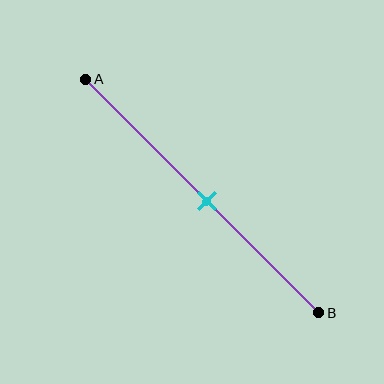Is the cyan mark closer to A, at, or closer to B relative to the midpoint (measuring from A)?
The cyan mark is approximately at the midpoint of segment AB.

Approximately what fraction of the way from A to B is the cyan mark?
The cyan mark is approximately 50% of the way from A to B.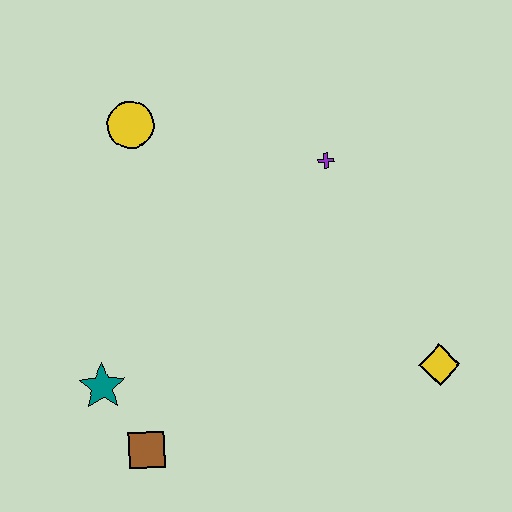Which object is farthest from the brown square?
The purple cross is farthest from the brown square.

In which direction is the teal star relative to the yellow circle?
The teal star is below the yellow circle.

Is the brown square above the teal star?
No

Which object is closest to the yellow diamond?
The purple cross is closest to the yellow diamond.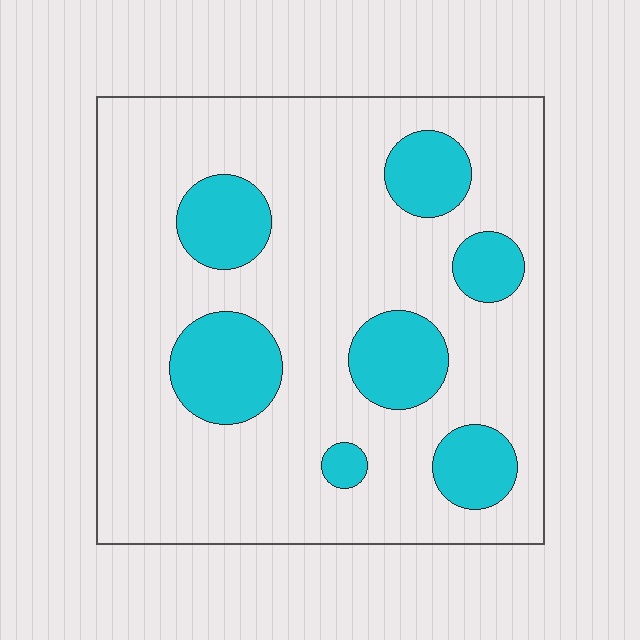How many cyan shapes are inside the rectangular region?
7.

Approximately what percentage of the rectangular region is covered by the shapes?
Approximately 20%.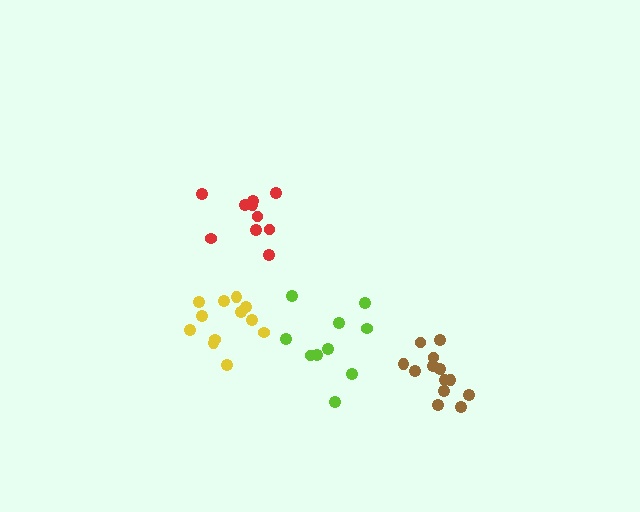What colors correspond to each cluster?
The clusters are colored: brown, lime, red, yellow.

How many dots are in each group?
Group 1: 13 dots, Group 2: 10 dots, Group 3: 10 dots, Group 4: 12 dots (45 total).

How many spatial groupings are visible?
There are 4 spatial groupings.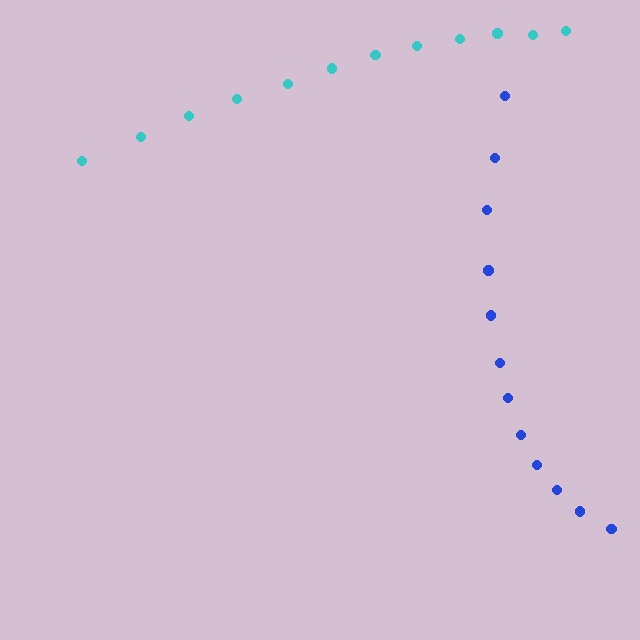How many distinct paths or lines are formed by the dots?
There are 2 distinct paths.